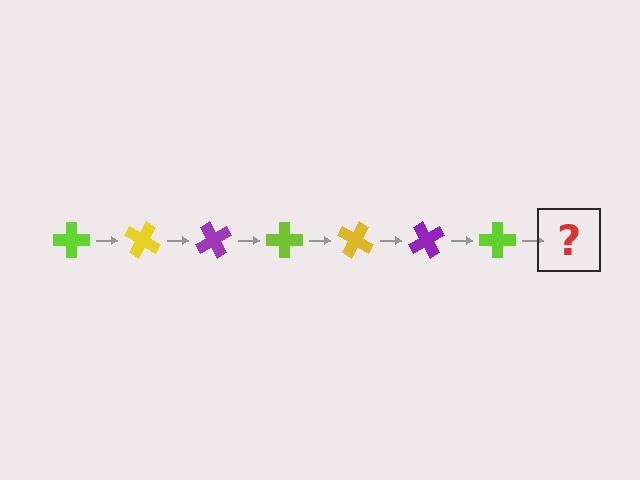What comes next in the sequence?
The next element should be a yellow cross, rotated 210 degrees from the start.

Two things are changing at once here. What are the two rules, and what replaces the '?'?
The two rules are that it rotates 30 degrees each step and the color cycles through lime, yellow, and purple. The '?' should be a yellow cross, rotated 210 degrees from the start.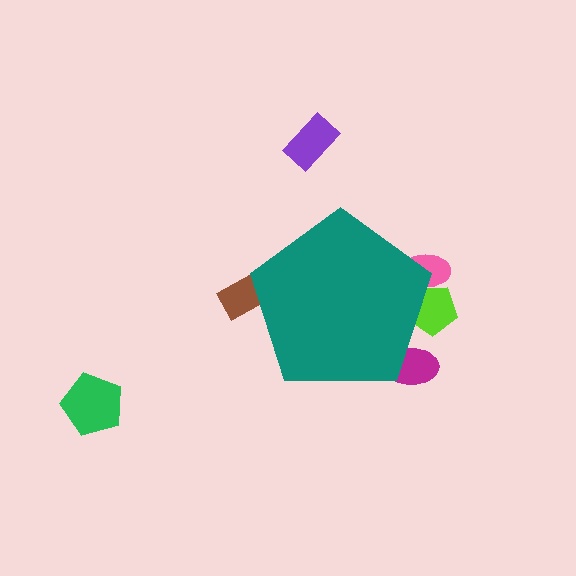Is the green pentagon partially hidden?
No, the green pentagon is fully visible.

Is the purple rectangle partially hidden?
No, the purple rectangle is fully visible.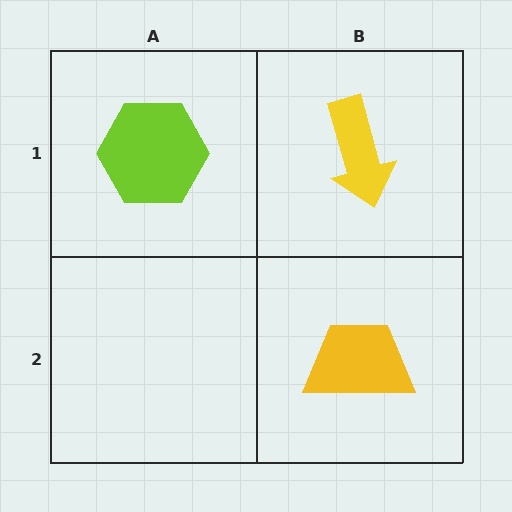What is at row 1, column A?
A lime hexagon.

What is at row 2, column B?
A yellow trapezoid.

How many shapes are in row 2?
1 shape.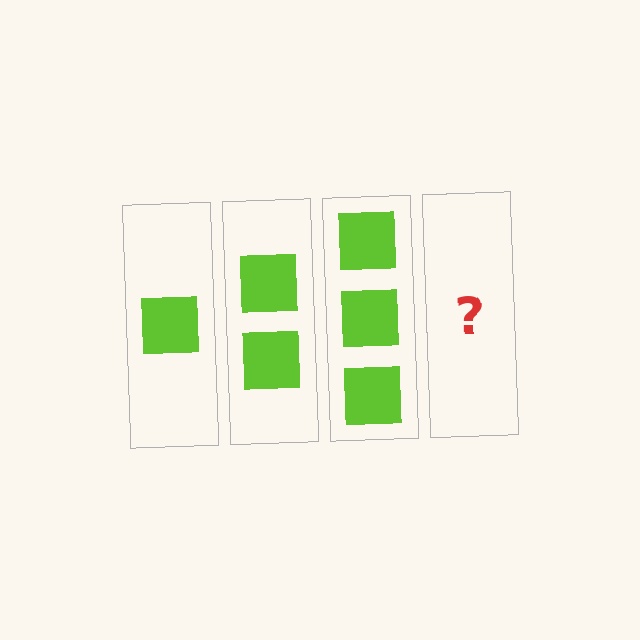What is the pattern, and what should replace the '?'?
The pattern is that each step adds one more square. The '?' should be 4 squares.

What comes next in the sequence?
The next element should be 4 squares.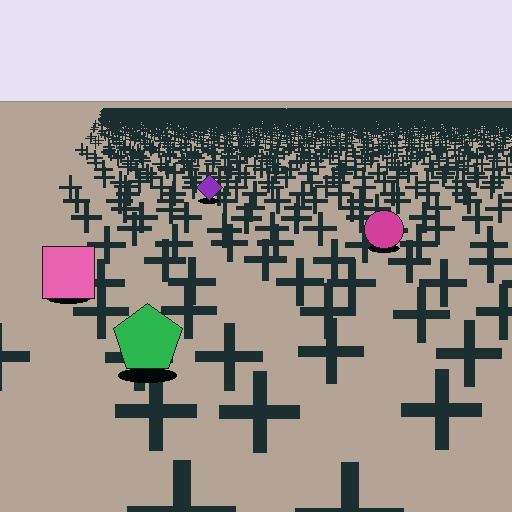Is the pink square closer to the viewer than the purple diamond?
Yes. The pink square is closer — you can tell from the texture gradient: the ground texture is coarser near it.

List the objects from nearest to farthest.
From nearest to farthest: the green pentagon, the pink square, the magenta circle, the purple diamond.